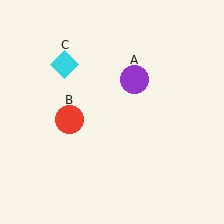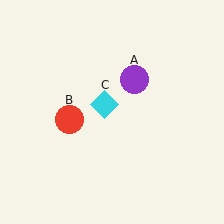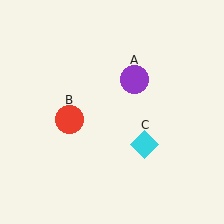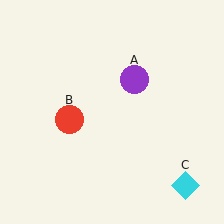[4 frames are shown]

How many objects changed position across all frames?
1 object changed position: cyan diamond (object C).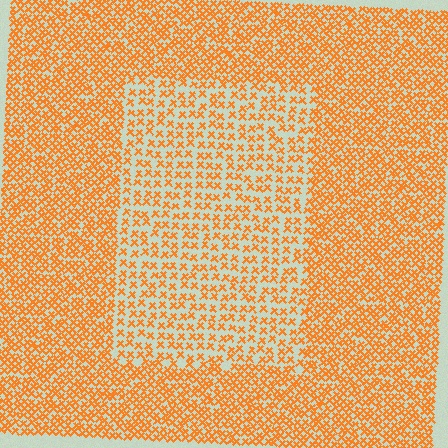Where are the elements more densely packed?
The elements are more densely packed outside the rectangle boundary.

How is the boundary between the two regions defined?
The boundary is defined by a change in element density (approximately 1.9x ratio). All elements are the same color, size, and shape.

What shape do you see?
I see a rectangle.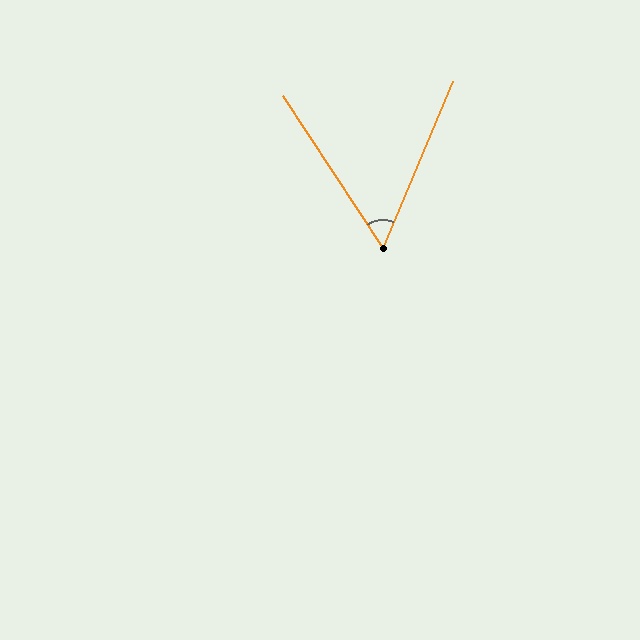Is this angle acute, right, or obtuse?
It is acute.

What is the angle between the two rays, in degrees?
Approximately 56 degrees.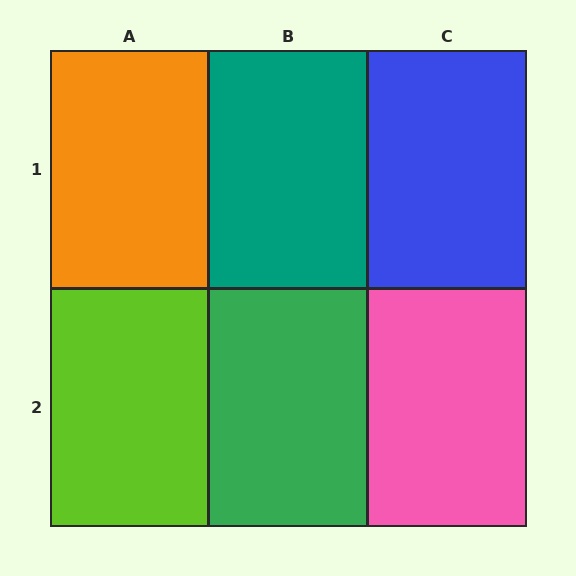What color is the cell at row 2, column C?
Pink.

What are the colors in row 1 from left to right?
Orange, teal, blue.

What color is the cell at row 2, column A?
Lime.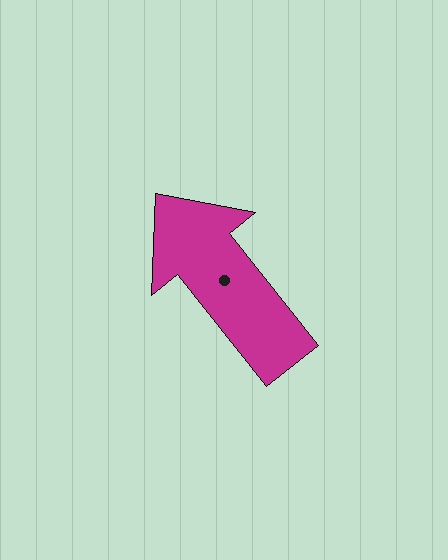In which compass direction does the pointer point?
Northwest.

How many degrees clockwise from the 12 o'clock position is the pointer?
Approximately 321 degrees.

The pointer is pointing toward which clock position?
Roughly 11 o'clock.